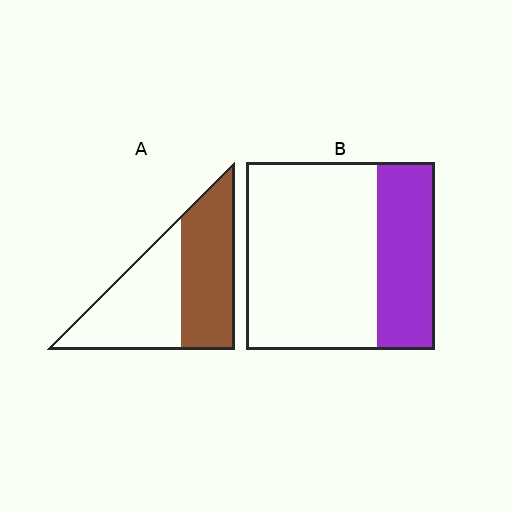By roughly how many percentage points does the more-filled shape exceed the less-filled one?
By roughly 20 percentage points (A over B).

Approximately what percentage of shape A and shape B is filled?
A is approximately 50% and B is approximately 30%.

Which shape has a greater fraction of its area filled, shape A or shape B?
Shape A.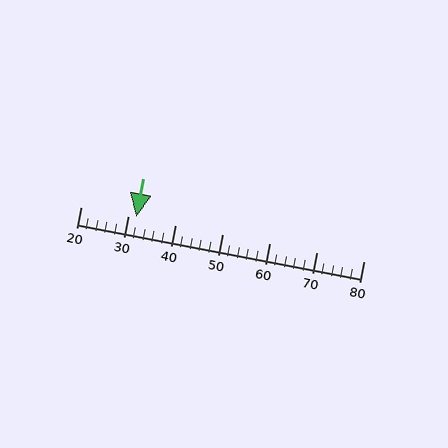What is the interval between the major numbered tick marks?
The major tick marks are spaced 10 units apart.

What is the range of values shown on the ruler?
The ruler shows values from 20 to 80.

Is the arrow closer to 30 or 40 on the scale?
The arrow is closer to 30.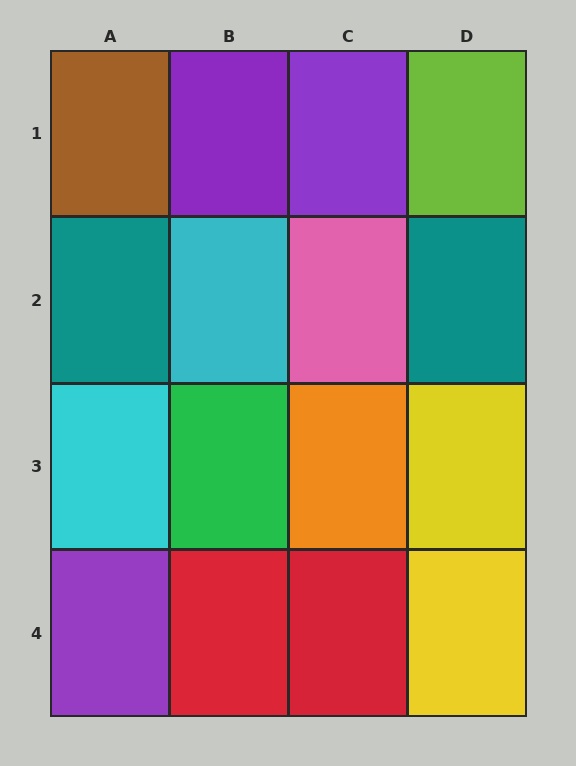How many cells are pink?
1 cell is pink.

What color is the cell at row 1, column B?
Purple.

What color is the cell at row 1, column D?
Lime.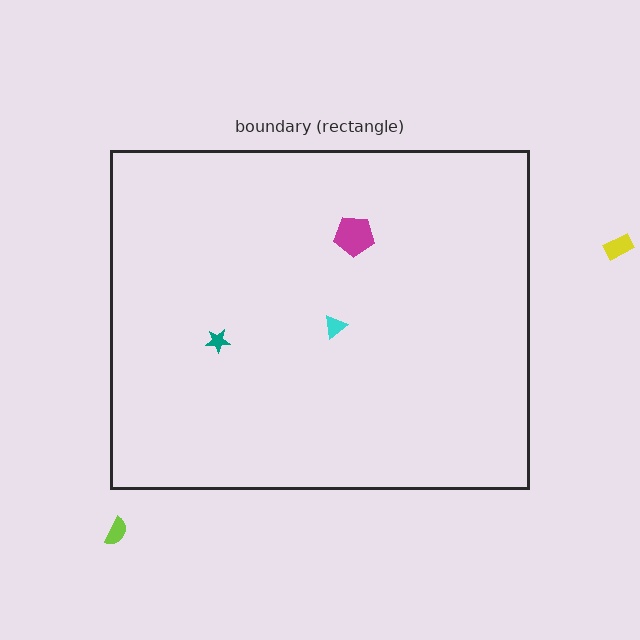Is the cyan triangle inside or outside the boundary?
Inside.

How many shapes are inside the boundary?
3 inside, 2 outside.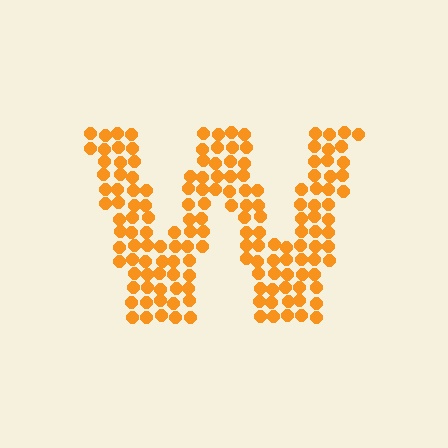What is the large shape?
The large shape is the letter W.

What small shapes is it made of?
It is made of small circles.